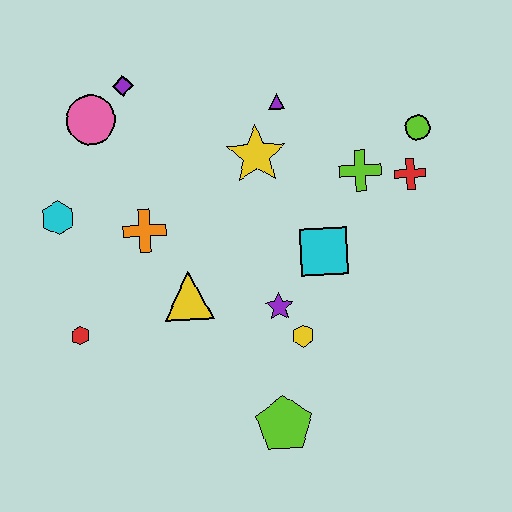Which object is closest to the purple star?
The yellow hexagon is closest to the purple star.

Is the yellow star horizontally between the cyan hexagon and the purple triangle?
Yes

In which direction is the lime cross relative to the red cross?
The lime cross is to the left of the red cross.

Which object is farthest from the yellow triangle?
The lime circle is farthest from the yellow triangle.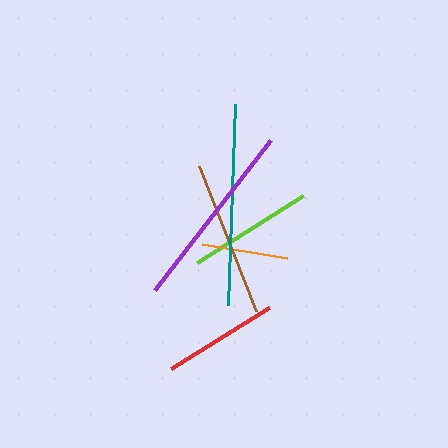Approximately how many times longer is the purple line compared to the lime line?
The purple line is approximately 1.5 times the length of the lime line.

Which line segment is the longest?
The teal line is the longest at approximately 201 pixels.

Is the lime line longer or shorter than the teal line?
The teal line is longer than the lime line.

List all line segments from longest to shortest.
From longest to shortest: teal, purple, brown, lime, red, orange.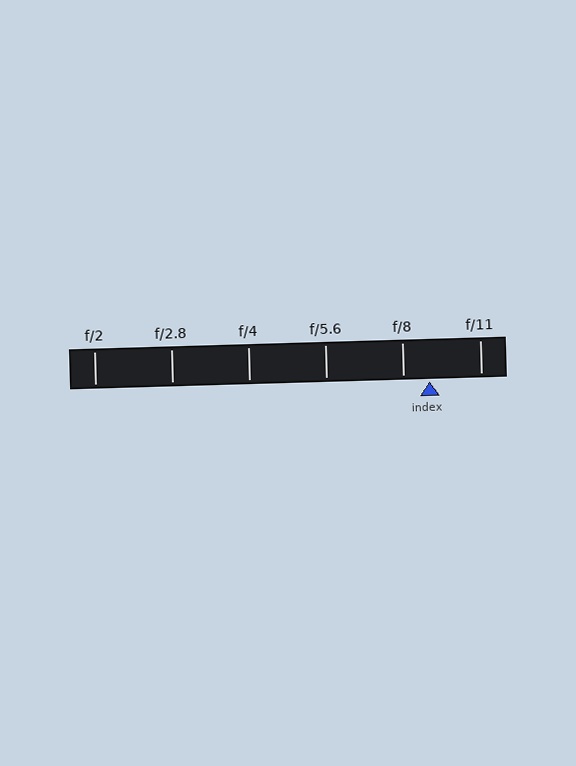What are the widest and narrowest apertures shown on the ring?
The widest aperture shown is f/2 and the narrowest is f/11.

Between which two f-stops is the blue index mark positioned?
The index mark is between f/8 and f/11.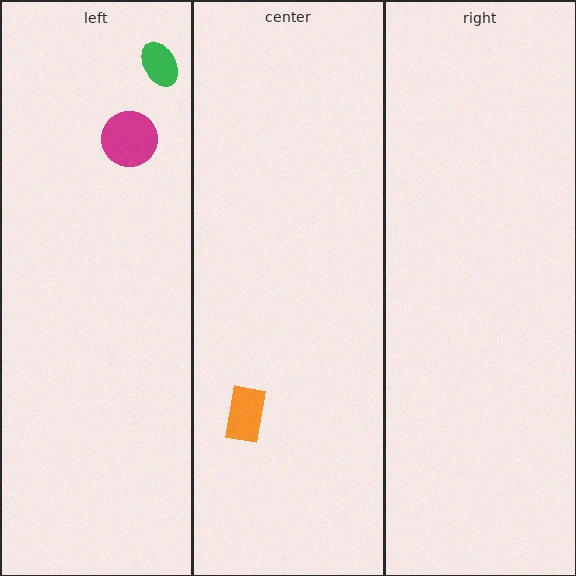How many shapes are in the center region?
1.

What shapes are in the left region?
The green ellipse, the magenta circle.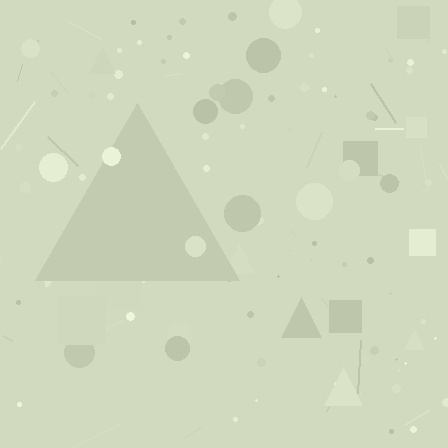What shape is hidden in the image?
A triangle is hidden in the image.